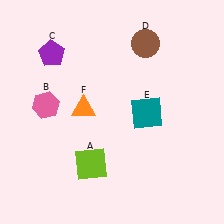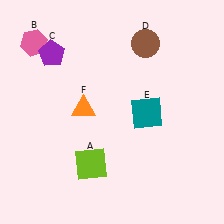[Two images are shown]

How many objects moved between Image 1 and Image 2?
1 object moved between the two images.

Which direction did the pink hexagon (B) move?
The pink hexagon (B) moved up.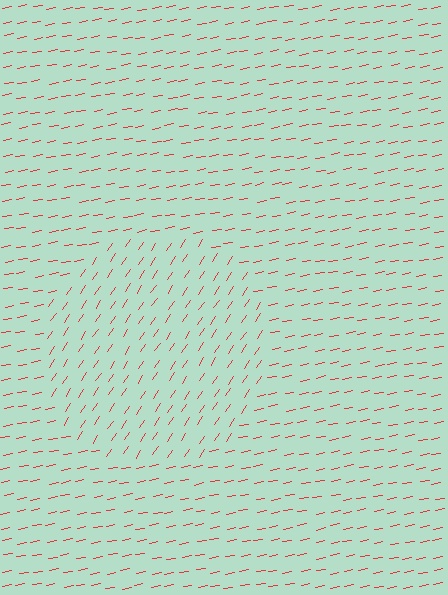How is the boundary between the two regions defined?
The boundary is defined purely by a change in line orientation (approximately 45 degrees difference). All lines are the same color and thickness.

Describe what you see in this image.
The image is filled with small red line segments. A circle region in the image has lines oriented differently from the surrounding lines, creating a visible texture boundary.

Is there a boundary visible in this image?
Yes, there is a texture boundary formed by a change in line orientation.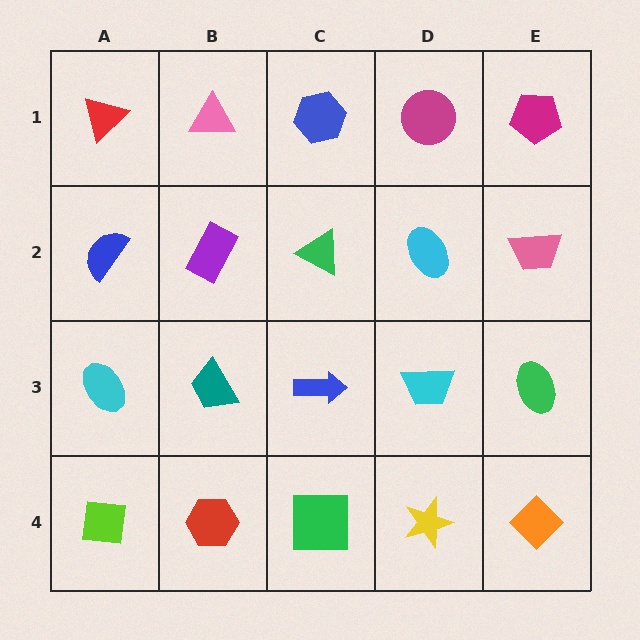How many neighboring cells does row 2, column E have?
3.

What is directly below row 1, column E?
A pink trapezoid.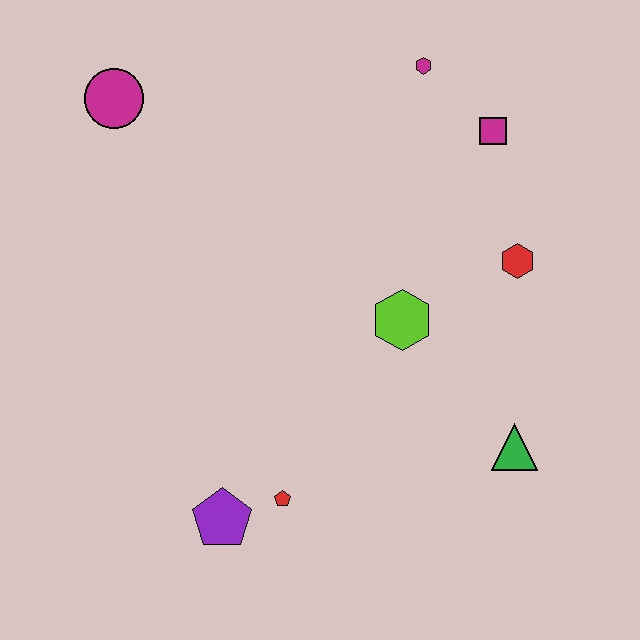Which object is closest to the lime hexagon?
The red hexagon is closest to the lime hexagon.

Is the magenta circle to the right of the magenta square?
No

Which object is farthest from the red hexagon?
The magenta circle is farthest from the red hexagon.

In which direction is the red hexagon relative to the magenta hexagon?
The red hexagon is below the magenta hexagon.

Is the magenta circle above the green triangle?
Yes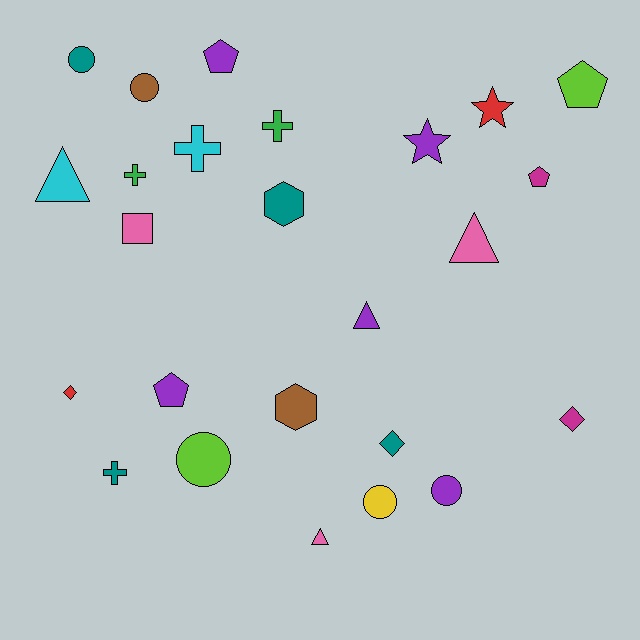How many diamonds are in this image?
There are 3 diamonds.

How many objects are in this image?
There are 25 objects.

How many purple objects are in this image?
There are 5 purple objects.